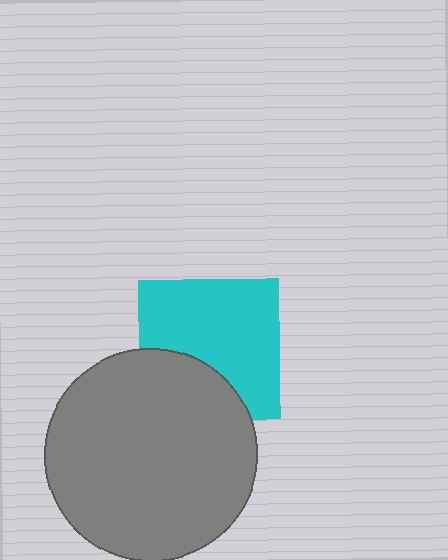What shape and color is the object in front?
The object in front is a gray circle.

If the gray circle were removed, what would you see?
You would see the complete cyan square.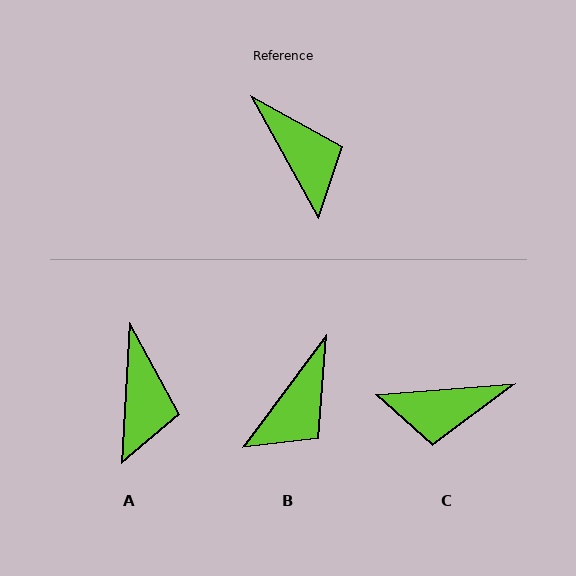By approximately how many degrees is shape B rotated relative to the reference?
Approximately 65 degrees clockwise.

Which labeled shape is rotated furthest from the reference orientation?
C, about 114 degrees away.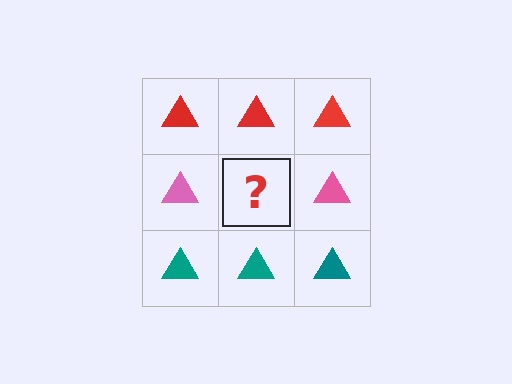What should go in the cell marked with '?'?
The missing cell should contain a pink triangle.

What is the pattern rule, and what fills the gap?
The rule is that each row has a consistent color. The gap should be filled with a pink triangle.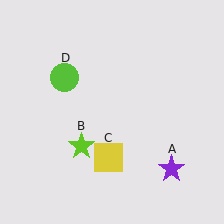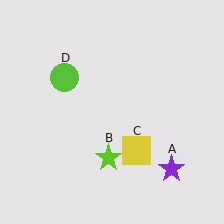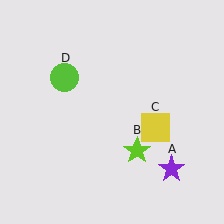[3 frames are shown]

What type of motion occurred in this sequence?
The lime star (object B), yellow square (object C) rotated counterclockwise around the center of the scene.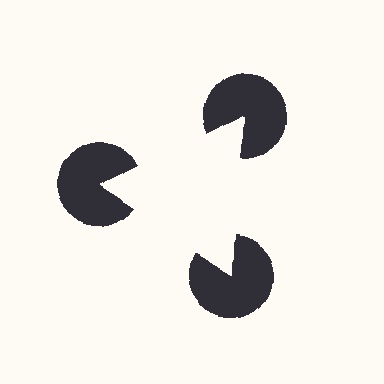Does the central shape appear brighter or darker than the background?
It typically appears slightly brighter than the background, even though no actual brightness change is drawn.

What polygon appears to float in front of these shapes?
An illusory triangle — its edges are inferred from the aligned wedge cuts in the pac-man discs, not physically drawn.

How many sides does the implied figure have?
3 sides.